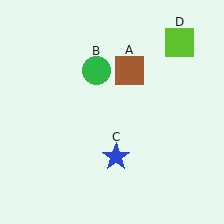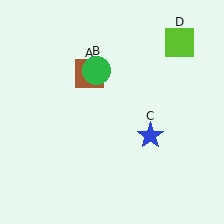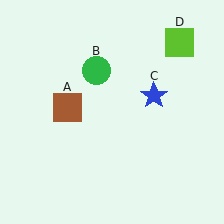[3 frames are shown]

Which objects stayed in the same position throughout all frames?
Green circle (object B) and lime square (object D) remained stationary.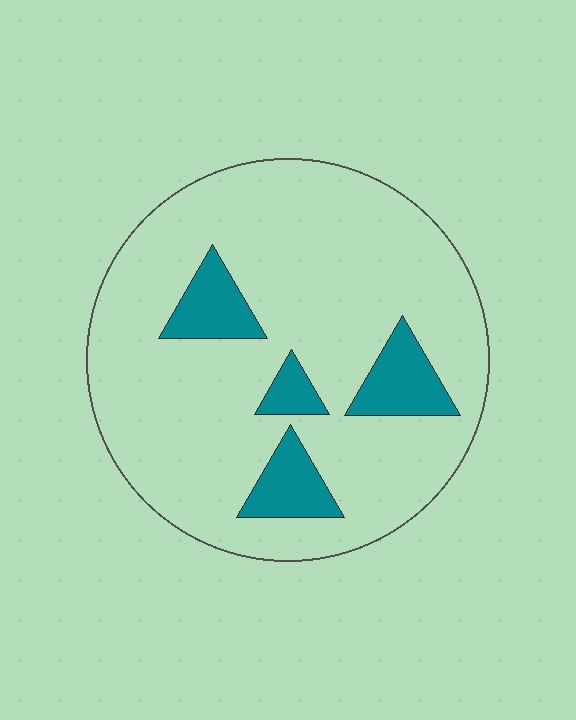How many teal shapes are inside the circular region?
4.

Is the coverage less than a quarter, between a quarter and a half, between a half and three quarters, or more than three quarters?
Less than a quarter.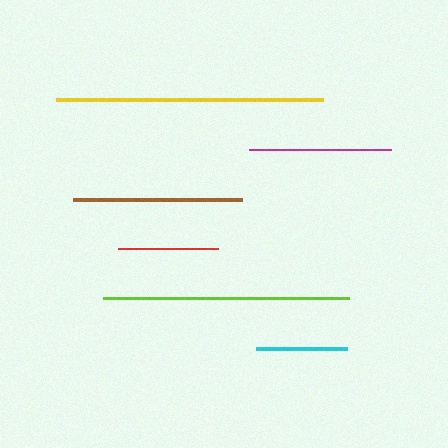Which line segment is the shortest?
The cyan line is the shortest at approximately 91 pixels.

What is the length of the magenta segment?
The magenta segment is approximately 142 pixels long.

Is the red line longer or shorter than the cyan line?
The red line is longer than the cyan line.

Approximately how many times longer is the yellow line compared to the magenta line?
The yellow line is approximately 1.9 times the length of the magenta line.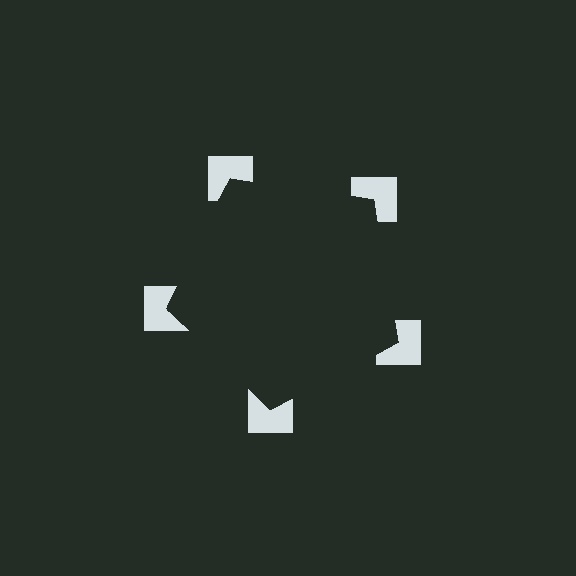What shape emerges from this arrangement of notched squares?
An illusory pentagon — its edges are inferred from the aligned wedge cuts in the notched squares, not physically drawn.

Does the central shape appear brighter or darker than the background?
It typically appears slightly darker than the background, even though no actual brightness change is drawn.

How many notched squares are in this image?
There are 5 — one at each vertex of the illusory pentagon.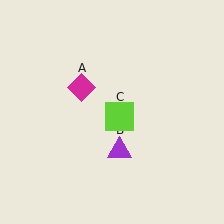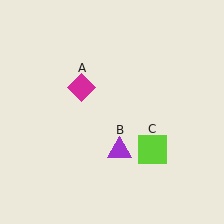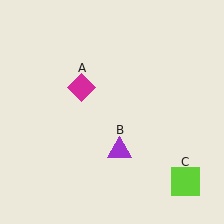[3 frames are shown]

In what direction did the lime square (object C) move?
The lime square (object C) moved down and to the right.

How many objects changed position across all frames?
1 object changed position: lime square (object C).